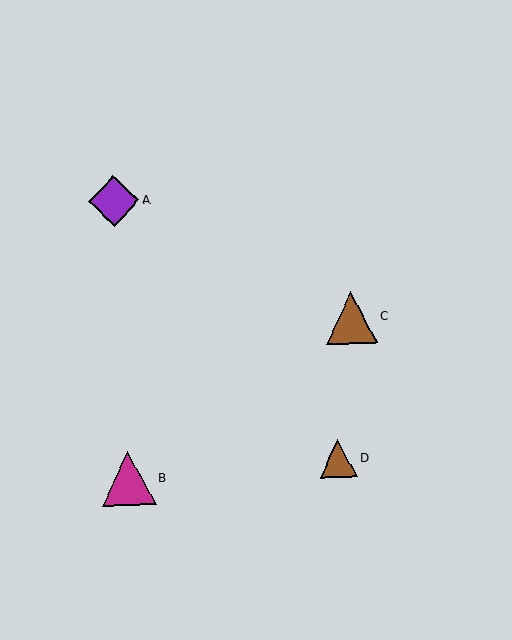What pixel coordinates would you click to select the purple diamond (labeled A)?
Click at (114, 201) to select the purple diamond A.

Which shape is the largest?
The magenta triangle (labeled B) is the largest.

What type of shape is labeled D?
Shape D is a brown triangle.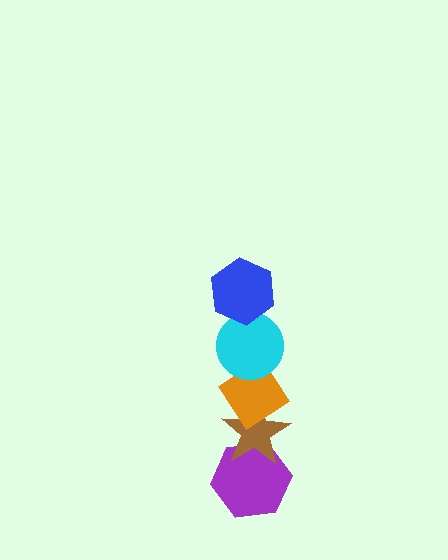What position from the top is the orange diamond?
The orange diamond is 3rd from the top.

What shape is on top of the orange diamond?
The cyan circle is on top of the orange diamond.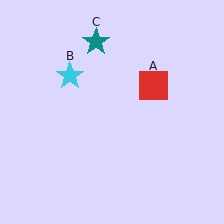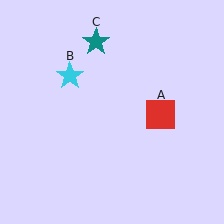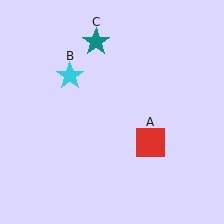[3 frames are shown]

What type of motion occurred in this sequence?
The red square (object A) rotated clockwise around the center of the scene.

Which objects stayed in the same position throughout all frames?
Cyan star (object B) and teal star (object C) remained stationary.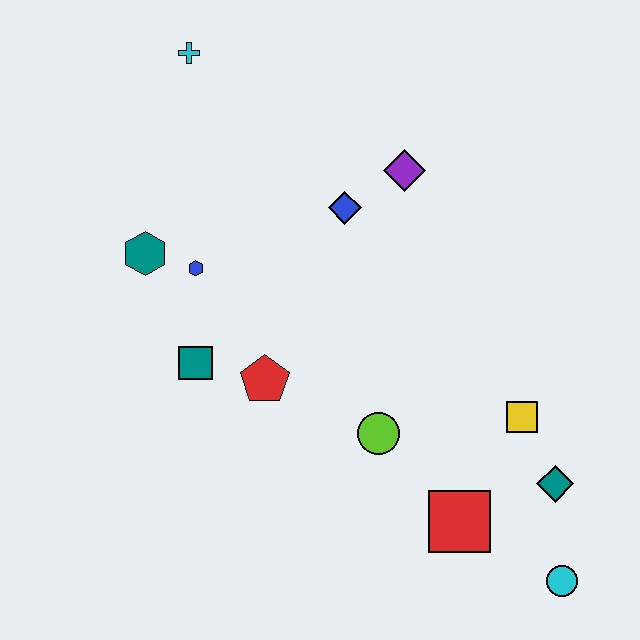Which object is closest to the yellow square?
The teal diamond is closest to the yellow square.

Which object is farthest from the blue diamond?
The cyan circle is farthest from the blue diamond.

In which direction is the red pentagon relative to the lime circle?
The red pentagon is to the left of the lime circle.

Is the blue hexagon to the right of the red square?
No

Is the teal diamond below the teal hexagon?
Yes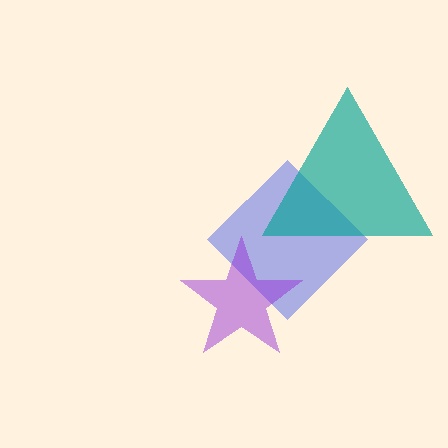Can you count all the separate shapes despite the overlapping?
Yes, there are 3 separate shapes.